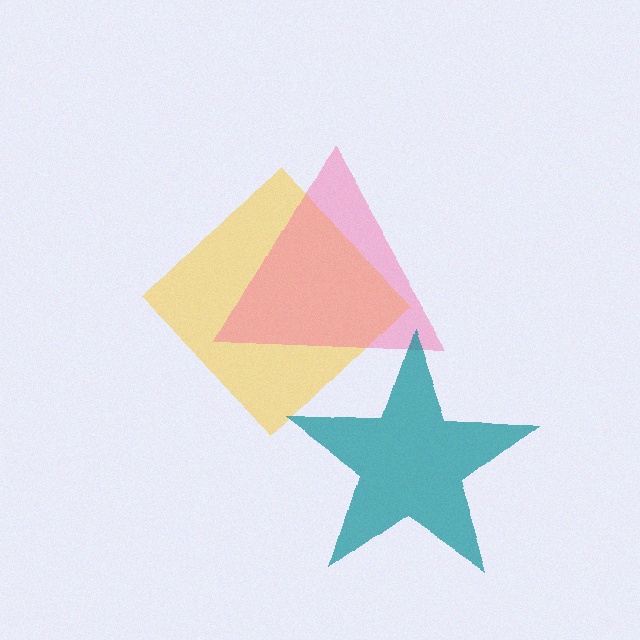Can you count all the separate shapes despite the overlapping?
Yes, there are 3 separate shapes.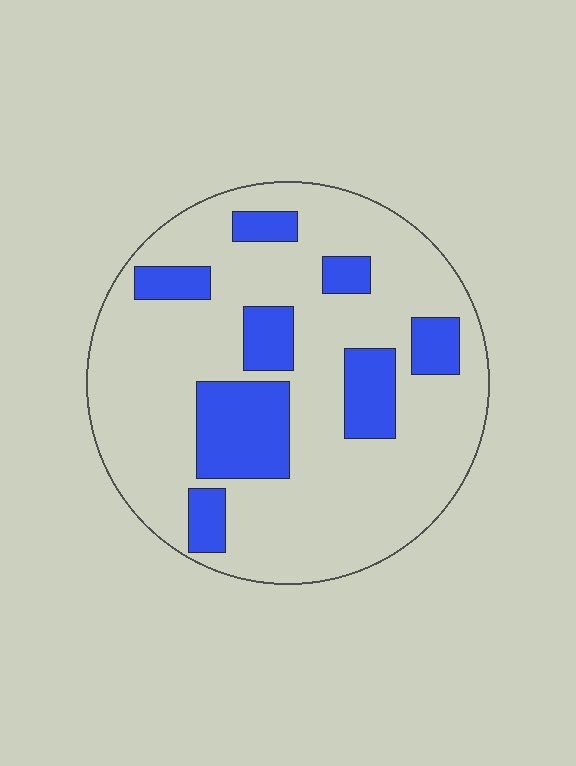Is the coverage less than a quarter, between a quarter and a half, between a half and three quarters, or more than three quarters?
Less than a quarter.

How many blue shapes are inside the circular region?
8.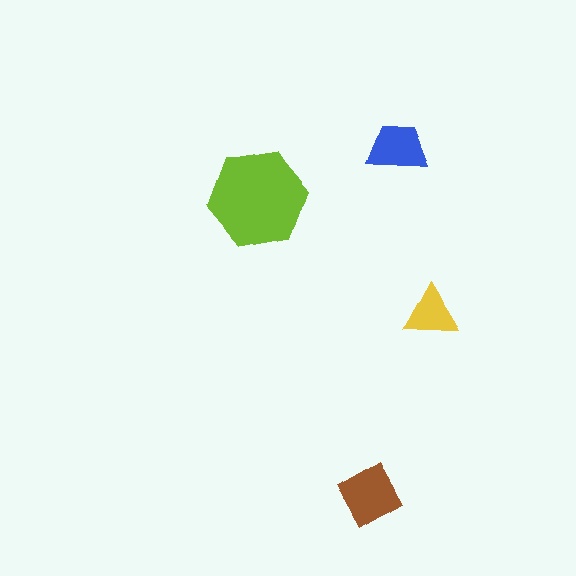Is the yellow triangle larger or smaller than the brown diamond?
Smaller.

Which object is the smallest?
The yellow triangle.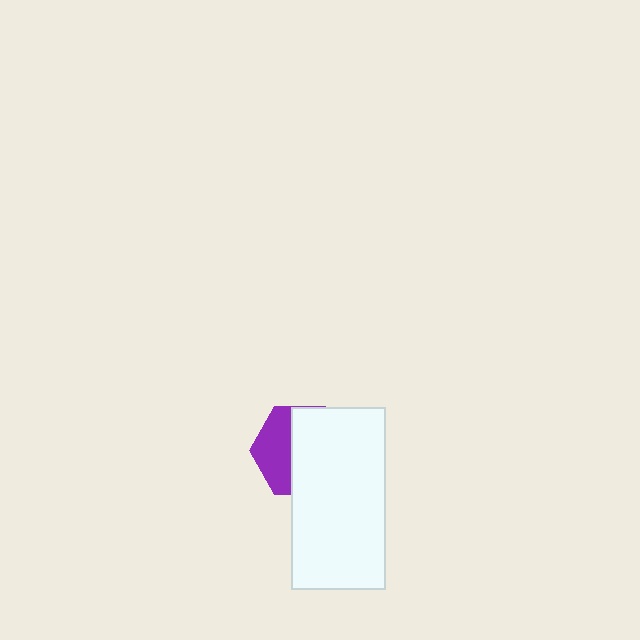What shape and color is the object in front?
The object in front is a white rectangle.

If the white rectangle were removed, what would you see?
You would see the complete purple hexagon.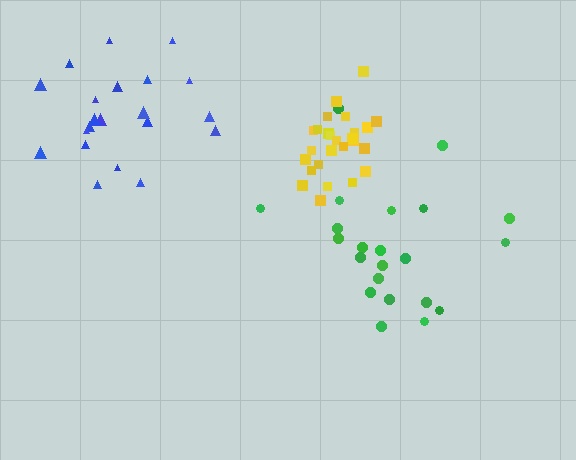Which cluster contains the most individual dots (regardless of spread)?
Yellow (26).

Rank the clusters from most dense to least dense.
yellow, blue, green.